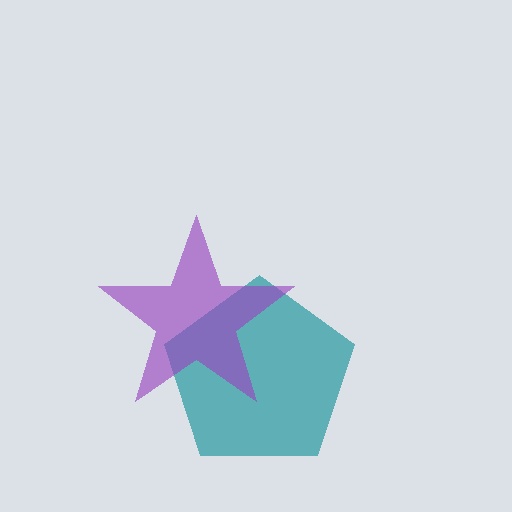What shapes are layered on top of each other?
The layered shapes are: a teal pentagon, a purple star.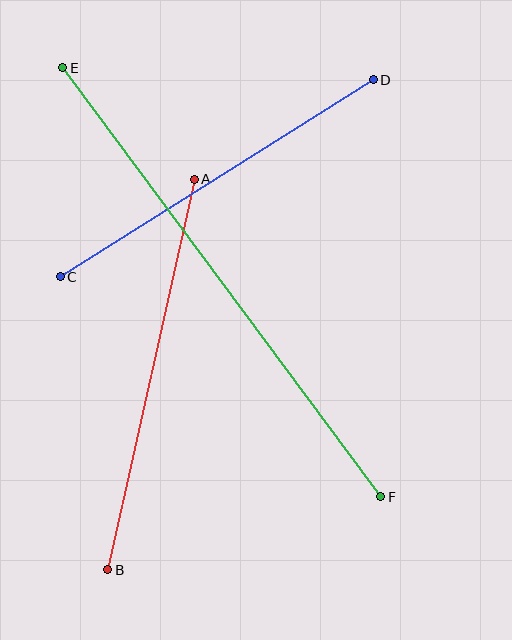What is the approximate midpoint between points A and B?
The midpoint is at approximately (151, 375) pixels.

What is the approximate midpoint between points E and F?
The midpoint is at approximately (222, 282) pixels.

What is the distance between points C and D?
The distance is approximately 370 pixels.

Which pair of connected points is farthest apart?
Points E and F are farthest apart.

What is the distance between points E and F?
The distance is approximately 534 pixels.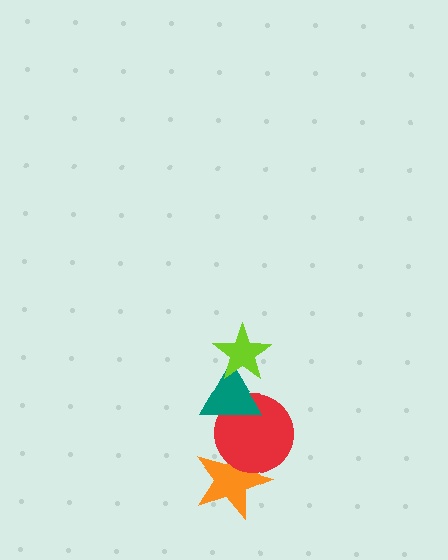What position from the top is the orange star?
The orange star is 4th from the top.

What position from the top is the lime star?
The lime star is 1st from the top.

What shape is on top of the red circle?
The teal triangle is on top of the red circle.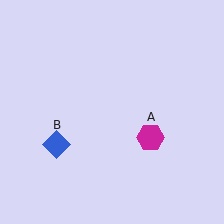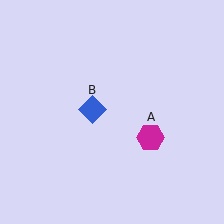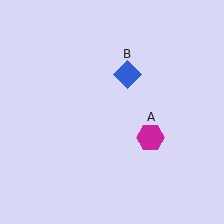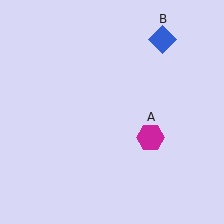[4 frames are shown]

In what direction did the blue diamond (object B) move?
The blue diamond (object B) moved up and to the right.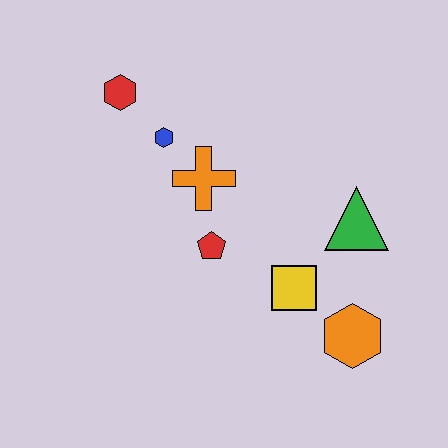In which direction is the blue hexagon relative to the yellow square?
The blue hexagon is above the yellow square.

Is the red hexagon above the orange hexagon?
Yes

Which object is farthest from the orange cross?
The orange hexagon is farthest from the orange cross.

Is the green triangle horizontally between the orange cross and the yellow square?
No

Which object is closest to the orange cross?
The blue hexagon is closest to the orange cross.